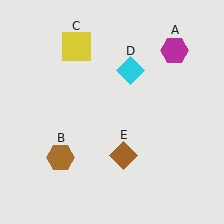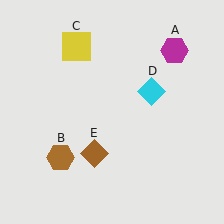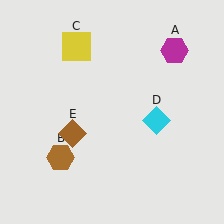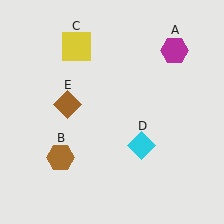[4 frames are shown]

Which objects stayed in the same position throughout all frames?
Magenta hexagon (object A) and brown hexagon (object B) and yellow square (object C) remained stationary.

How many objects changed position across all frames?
2 objects changed position: cyan diamond (object D), brown diamond (object E).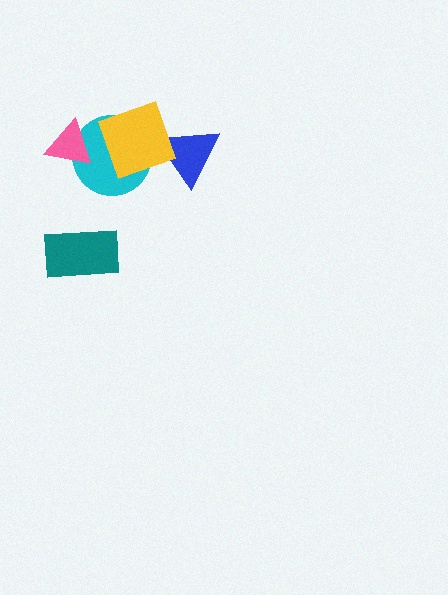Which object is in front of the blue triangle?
The yellow square is in front of the blue triangle.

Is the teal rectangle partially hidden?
No, no other shape covers it.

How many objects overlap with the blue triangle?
1 object overlaps with the blue triangle.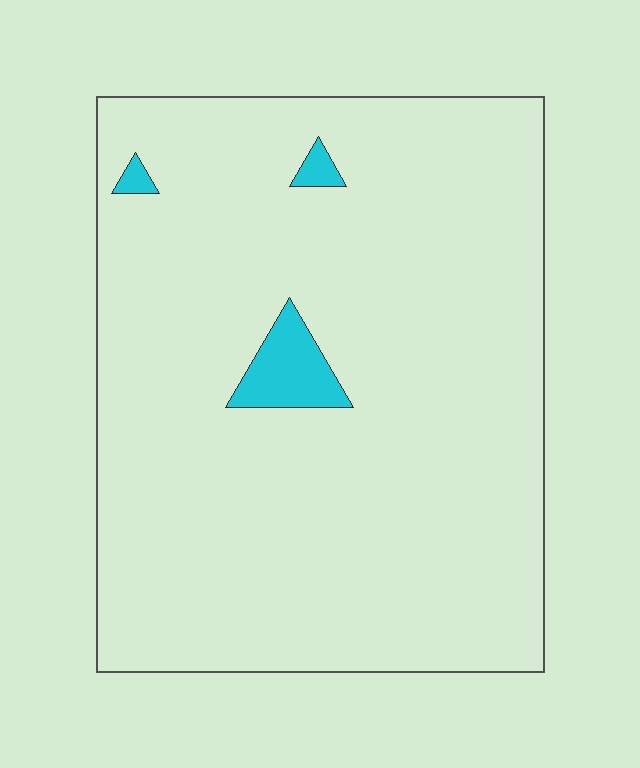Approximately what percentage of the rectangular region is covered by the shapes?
Approximately 5%.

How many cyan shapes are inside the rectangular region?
3.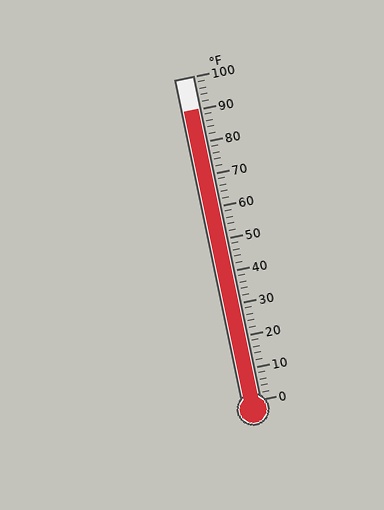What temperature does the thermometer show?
The thermometer shows approximately 90°F.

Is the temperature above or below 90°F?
The temperature is at 90°F.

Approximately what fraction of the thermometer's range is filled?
The thermometer is filled to approximately 90% of its range.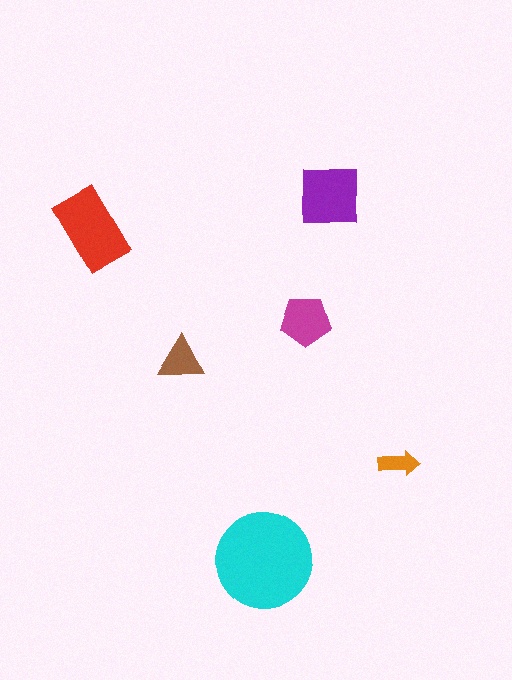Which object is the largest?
The cyan circle.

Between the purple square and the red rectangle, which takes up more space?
The red rectangle.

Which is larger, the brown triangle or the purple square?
The purple square.